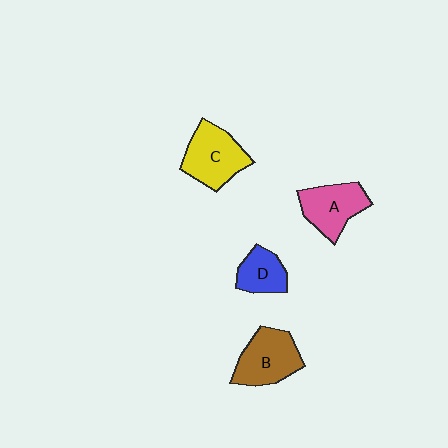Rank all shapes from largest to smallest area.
From largest to smallest: C (yellow), B (brown), A (pink), D (blue).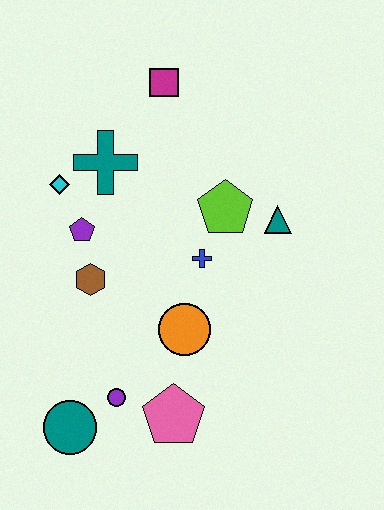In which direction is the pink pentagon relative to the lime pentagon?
The pink pentagon is below the lime pentagon.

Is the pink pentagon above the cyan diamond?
No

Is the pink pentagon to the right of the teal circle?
Yes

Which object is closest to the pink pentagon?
The purple circle is closest to the pink pentagon.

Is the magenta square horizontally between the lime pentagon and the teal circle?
Yes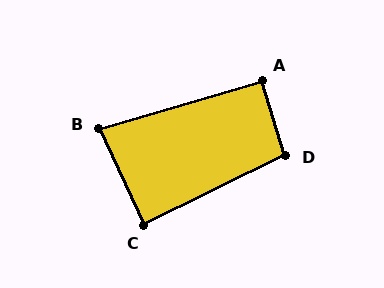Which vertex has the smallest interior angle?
B, at approximately 81 degrees.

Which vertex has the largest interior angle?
D, at approximately 99 degrees.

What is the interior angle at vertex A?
Approximately 91 degrees (approximately right).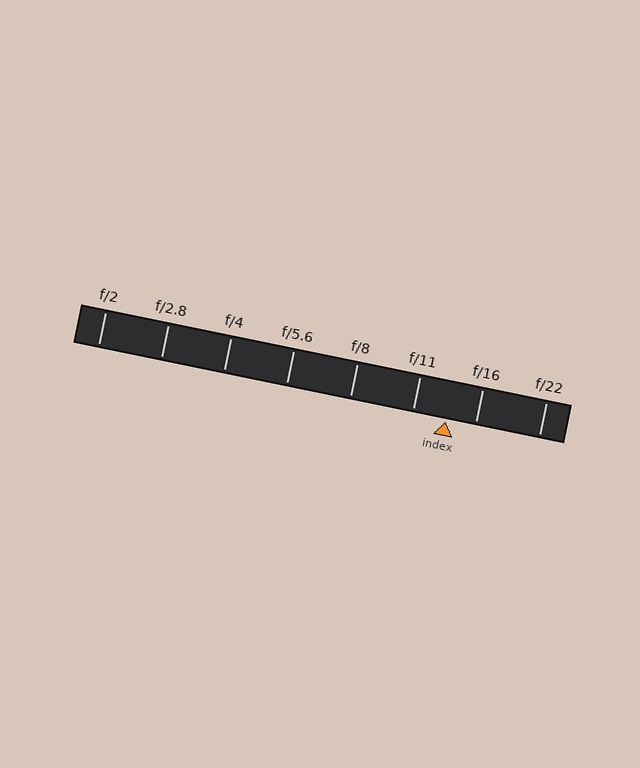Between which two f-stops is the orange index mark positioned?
The index mark is between f/11 and f/16.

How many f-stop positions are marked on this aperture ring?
There are 8 f-stop positions marked.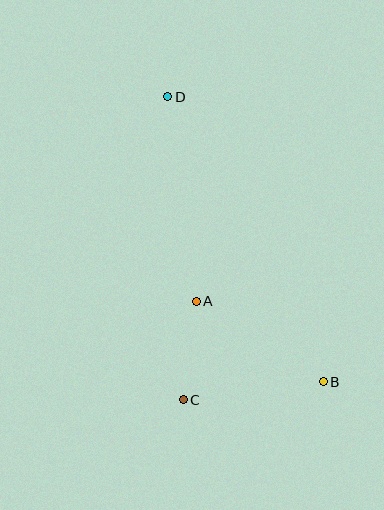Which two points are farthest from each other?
Points B and D are farthest from each other.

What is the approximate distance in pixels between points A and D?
The distance between A and D is approximately 206 pixels.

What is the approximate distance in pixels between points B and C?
The distance between B and C is approximately 141 pixels.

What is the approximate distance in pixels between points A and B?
The distance between A and B is approximately 150 pixels.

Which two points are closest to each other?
Points A and C are closest to each other.